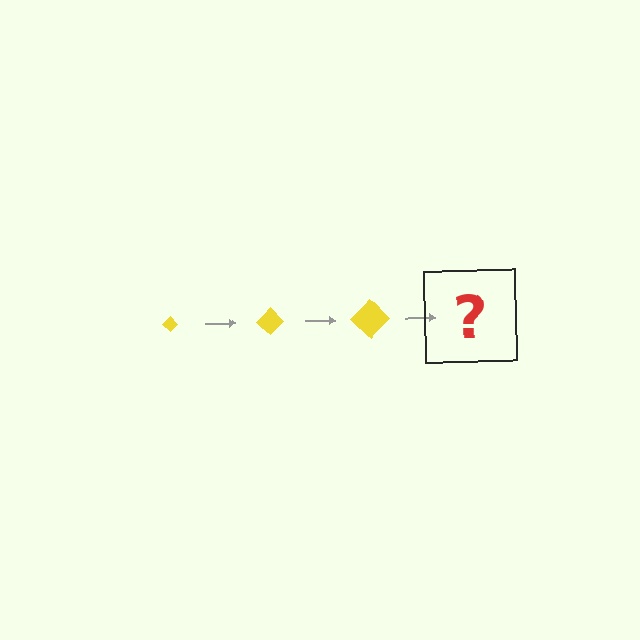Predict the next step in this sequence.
The next step is a yellow diamond, larger than the previous one.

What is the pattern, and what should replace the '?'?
The pattern is that the diamond gets progressively larger each step. The '?' should be a yellow diamond, larger than the previous one.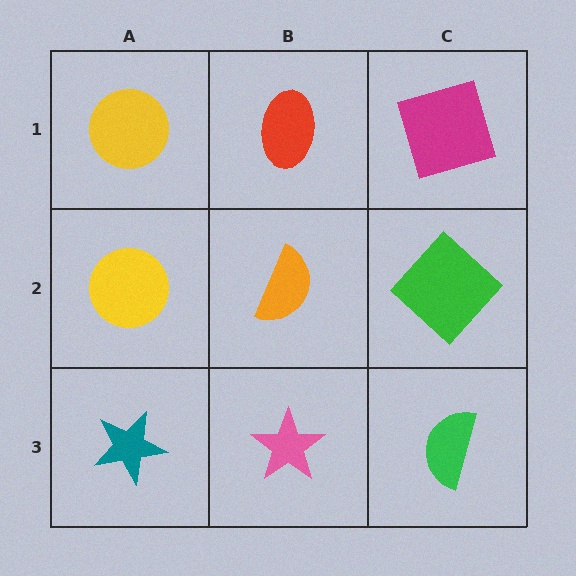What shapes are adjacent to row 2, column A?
A yellow circle (row 1, column A), a teal star (row 3, column A), an orange semicircle (row 2, column B).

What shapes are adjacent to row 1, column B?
An orange semicircle (row 2, column B), a yellow circle (row 1, column A), a magenta square (row 1, column C).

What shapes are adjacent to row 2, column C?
A magenta square (row 1, column C), a green semicircle (row 3, column C), an orange semicircle (row 2, column B).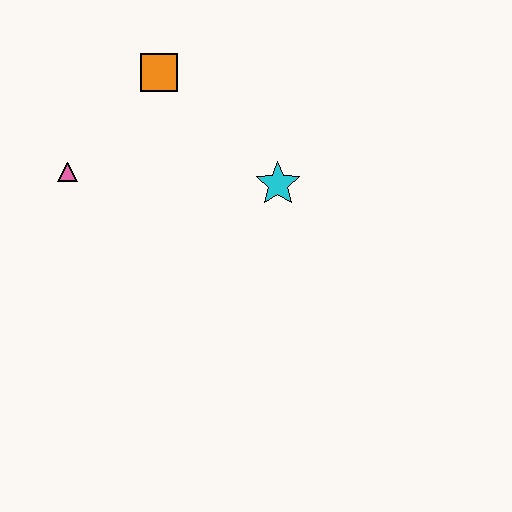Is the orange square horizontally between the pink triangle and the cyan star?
Yes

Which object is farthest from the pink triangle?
The cyan star is farthest from the pink triangle.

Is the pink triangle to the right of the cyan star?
No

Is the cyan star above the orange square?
No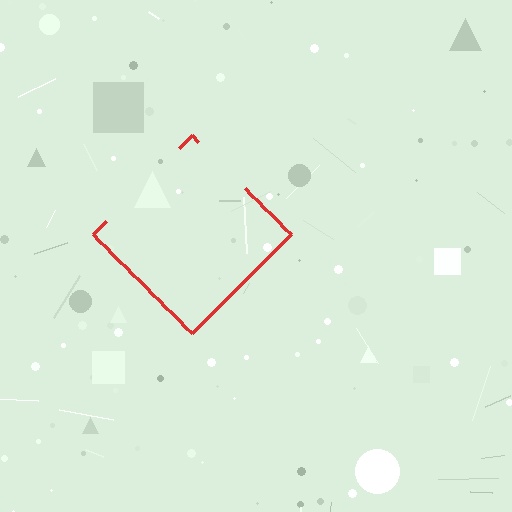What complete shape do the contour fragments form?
The contour fragments form a diamond.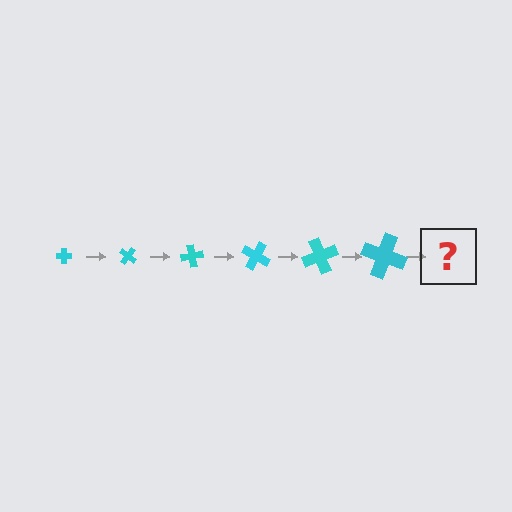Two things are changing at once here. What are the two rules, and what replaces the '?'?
The two rules are that the cross grows larger each step and it rotates 40 degrees each step. The '?' should be a cross, larger than the previous one and rotated 240 degrees from the start.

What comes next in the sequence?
The next element should be a cross, larger than the previous one and rotated 240 degrees from the start.